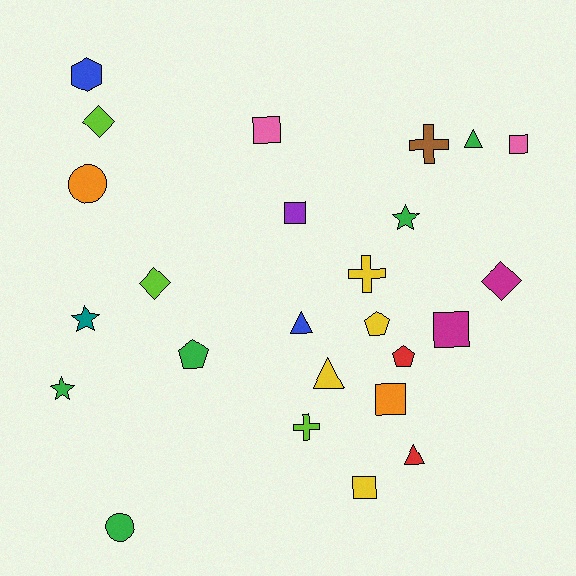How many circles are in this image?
There are 2 circles.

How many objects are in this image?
There are 25 objects.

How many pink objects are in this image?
There are 2 pink objects.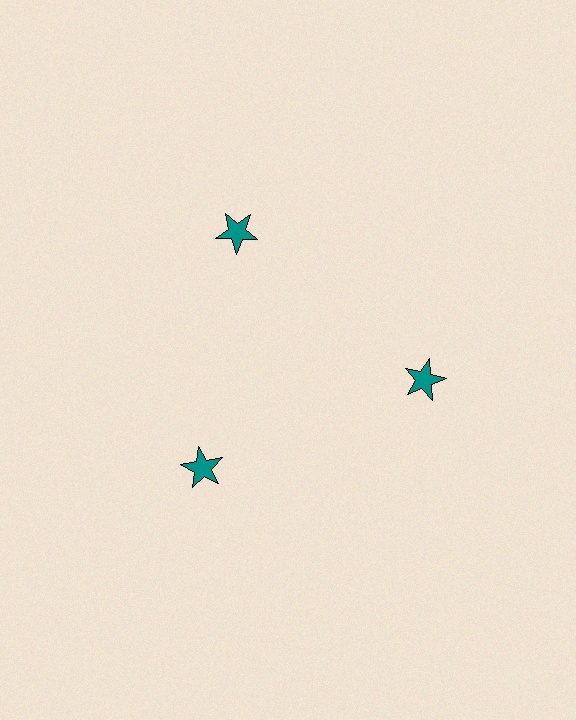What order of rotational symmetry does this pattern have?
This pattern has 3-fold rotational symmetry.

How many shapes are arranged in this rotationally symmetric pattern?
There are 3 shapes, arranged in 3 groups of 1.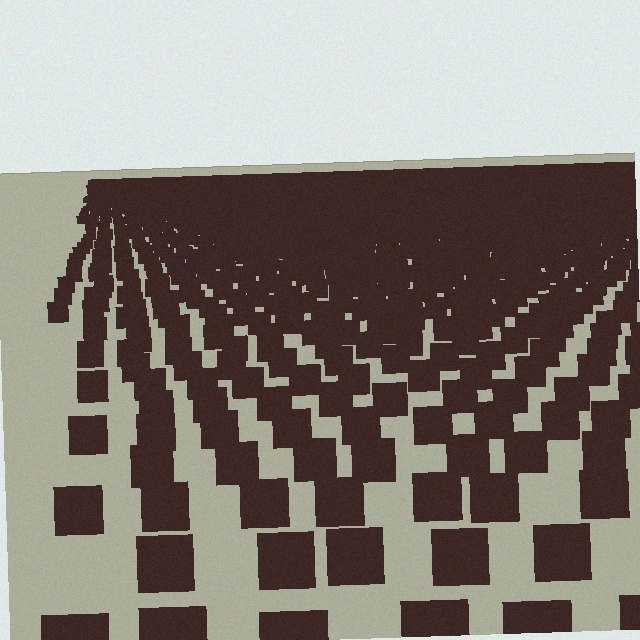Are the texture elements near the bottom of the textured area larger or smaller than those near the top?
Larger. Near the bottom, elements are closer to the viewer and appear at a bigger on-screen size.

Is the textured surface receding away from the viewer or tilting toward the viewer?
The surface is receding away from the viewer. Texture elements get smaller and denser toward the top.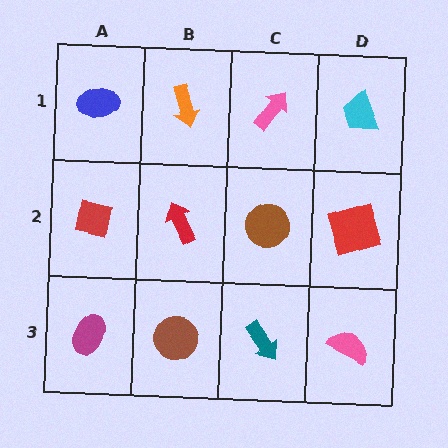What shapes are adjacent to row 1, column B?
A red arrow (row 2, column B), a blue ellipse (row 1, column A), a pink arrow (row 1, column C).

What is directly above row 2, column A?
A blue ellipse.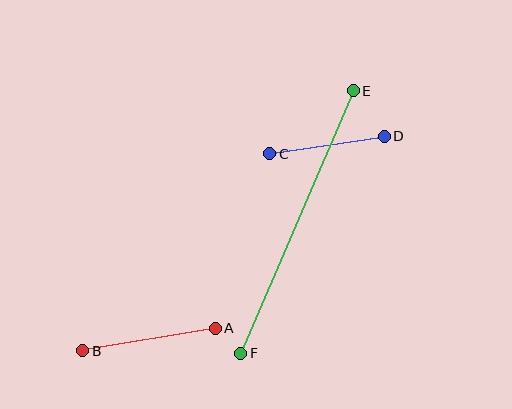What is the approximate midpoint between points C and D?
The midpoint is at approximately (327, 145) pixels.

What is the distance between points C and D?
The distance is approximately 116 pixels.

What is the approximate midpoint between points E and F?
The midpoint is at approximately (297, 222) pixels.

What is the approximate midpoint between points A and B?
The midpoint is at approximately (149, 339) pixels.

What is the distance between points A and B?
The distance is approximately 134 pixels.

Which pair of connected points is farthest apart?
Points E and F are farthest apart.